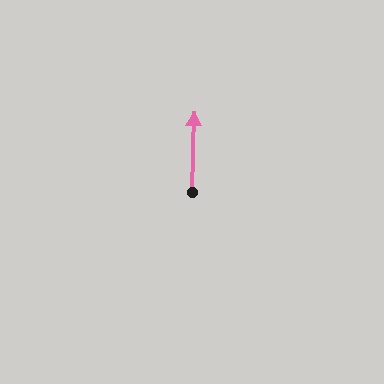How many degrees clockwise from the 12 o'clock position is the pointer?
Approximately 2 degrees.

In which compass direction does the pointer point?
North.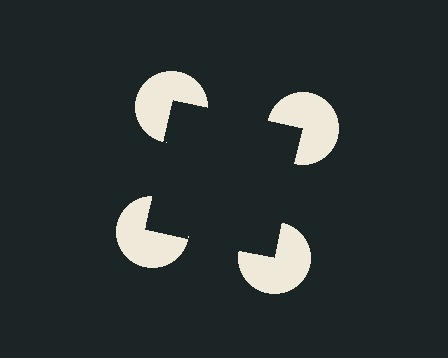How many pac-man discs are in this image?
There are 4 — one at each vertex of the illusory square.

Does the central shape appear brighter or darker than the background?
It typically appears slightly darker than the background, even though no actual brightness change is drawn.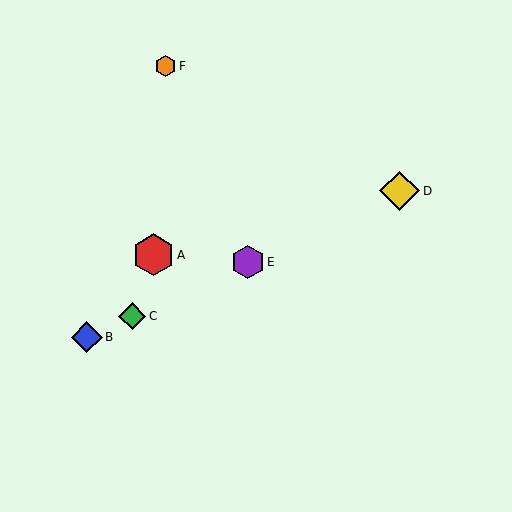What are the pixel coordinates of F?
Object F is at (166, 66).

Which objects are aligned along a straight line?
Objects B, C, D, E are aligned along a straight line.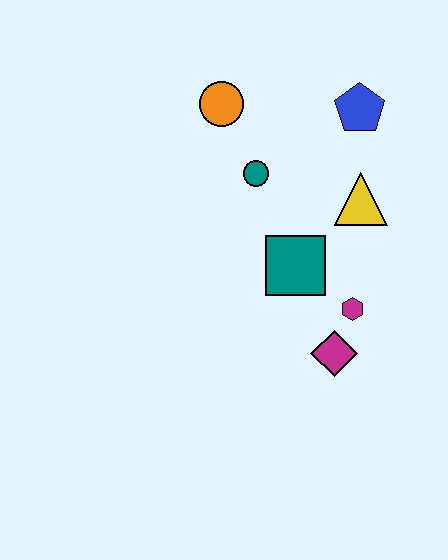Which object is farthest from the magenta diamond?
The orange circle is farthest from the magenta diamond.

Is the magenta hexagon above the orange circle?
No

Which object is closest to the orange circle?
The teal circle is closest to the orange circle.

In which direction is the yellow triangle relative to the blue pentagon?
The yellow triangle is below the blue pentagon.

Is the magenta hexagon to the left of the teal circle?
No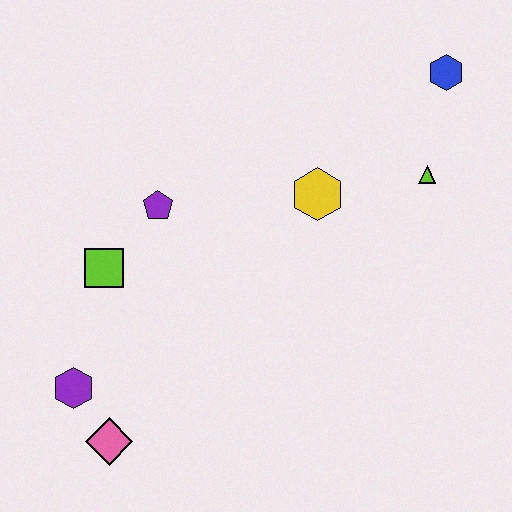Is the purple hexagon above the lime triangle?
No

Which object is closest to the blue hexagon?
The lime triangle is closest to the blue hexagon.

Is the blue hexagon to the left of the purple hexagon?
No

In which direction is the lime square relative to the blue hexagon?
The lime square is to the left of the blue hexagon.